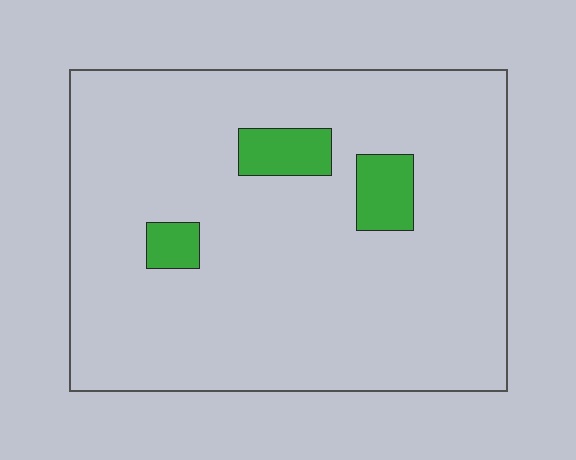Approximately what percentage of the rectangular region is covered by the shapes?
Approximately 10%.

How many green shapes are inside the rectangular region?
3.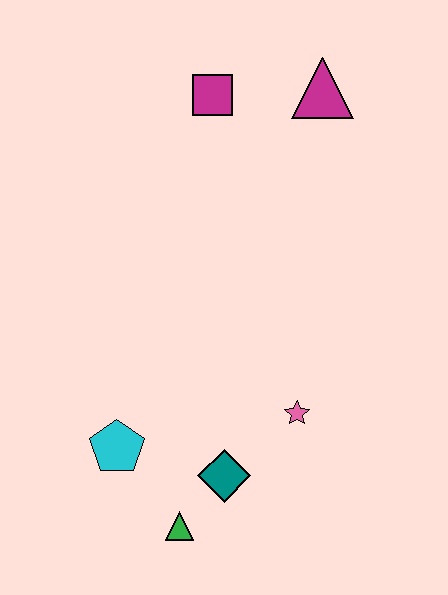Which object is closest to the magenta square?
The magenta triangle is closest to the magenta square.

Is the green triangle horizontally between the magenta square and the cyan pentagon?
Yes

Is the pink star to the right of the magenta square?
Yes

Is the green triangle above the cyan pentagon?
No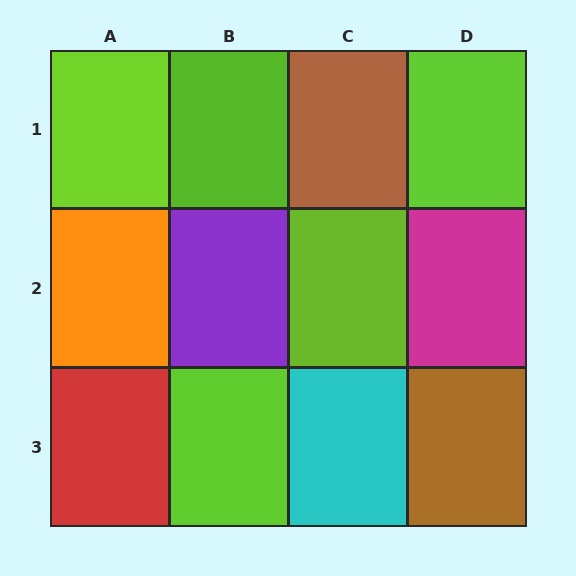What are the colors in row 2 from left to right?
Orange, purple, lime, magenta.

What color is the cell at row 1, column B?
Lime.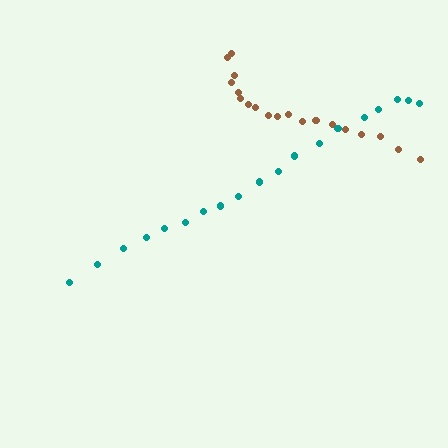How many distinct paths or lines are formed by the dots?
There are 2 distinct paths.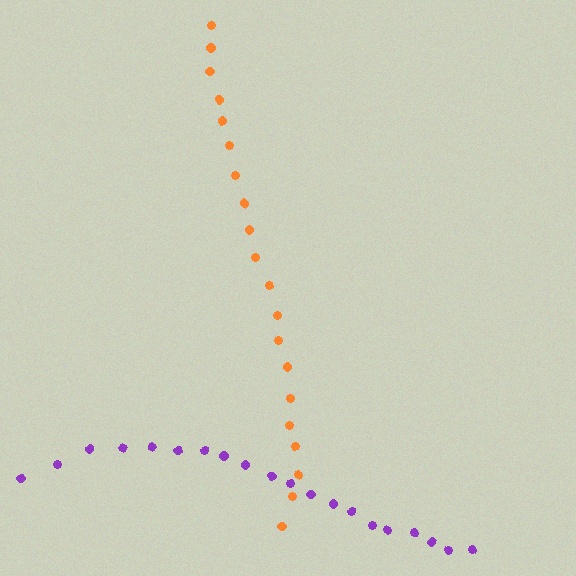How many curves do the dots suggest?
There are 2 distinct paths.